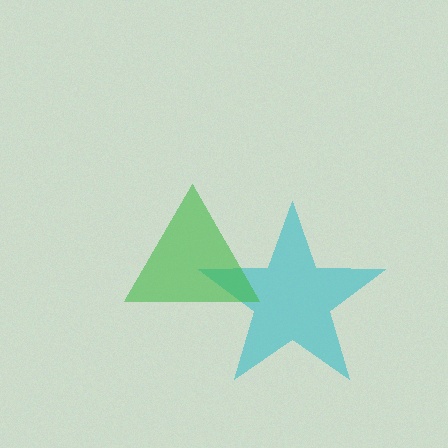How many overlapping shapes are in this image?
There are 2 overlapping shapes in the image.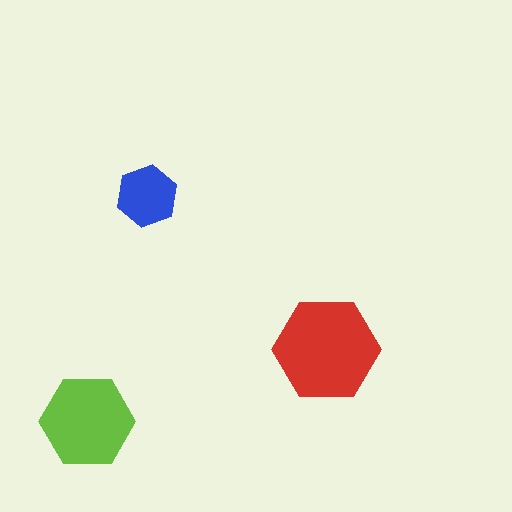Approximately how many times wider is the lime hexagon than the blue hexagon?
About 1.5 times wider.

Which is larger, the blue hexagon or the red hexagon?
The red one.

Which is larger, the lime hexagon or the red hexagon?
The red one.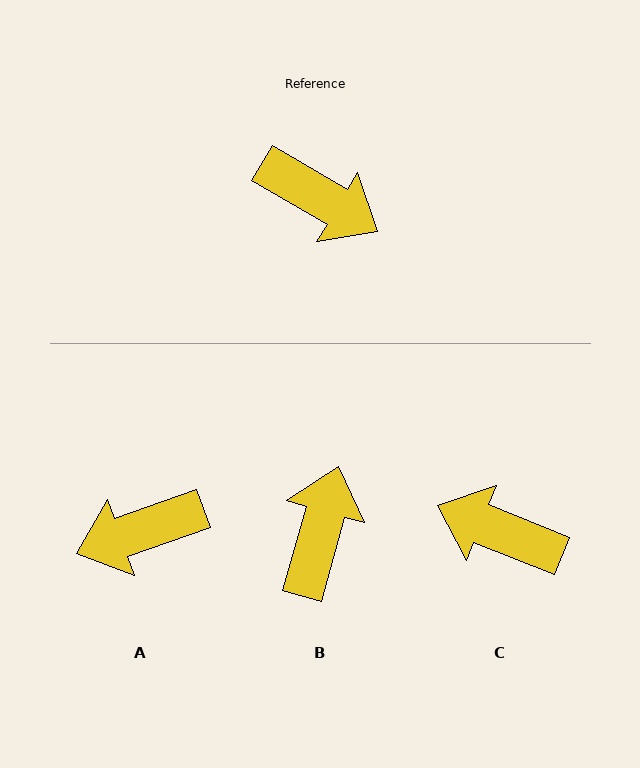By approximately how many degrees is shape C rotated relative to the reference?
Approximately 171 degrees clockwise.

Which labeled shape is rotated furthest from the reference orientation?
C, about 171 degrees away.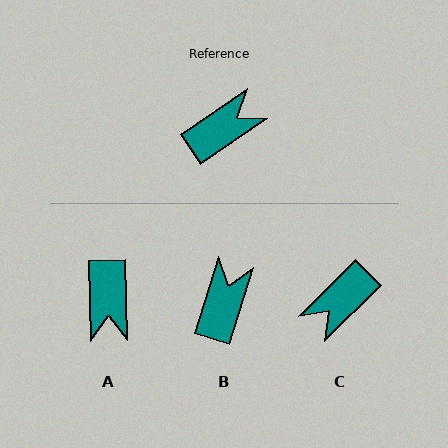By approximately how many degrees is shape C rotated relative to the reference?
Approximately 170 degrees clockwise.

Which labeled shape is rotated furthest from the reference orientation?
C, about 170 degrees away.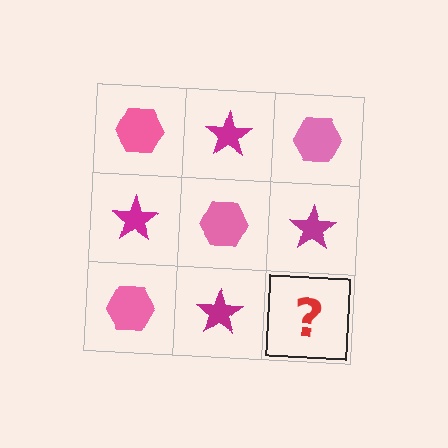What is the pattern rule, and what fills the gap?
The rule is that it alternates pink hexagon and magenta star in a checkerboard pattern. The gap should be filled with a pink hexagon.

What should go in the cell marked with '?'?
The missing cell should contain a pink hexagon.